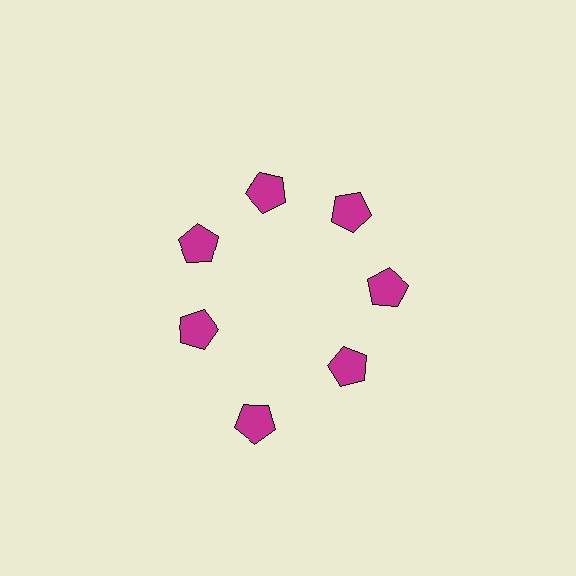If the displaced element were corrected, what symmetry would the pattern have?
It would have 7-fold rotational symmetry — the pattern would map onto itself every 51 degrees.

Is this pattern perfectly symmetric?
No. The 7 magenta pentagons are arranged in a ring, but one element near the 6 o'clock position is pushed outward from the center, breaking the 7-fold rotational symmetry.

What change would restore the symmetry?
The symmetry would be restored by moving it inward, back onto the ring so that all 7 pentagons sit at equal angles and equal distance from the center.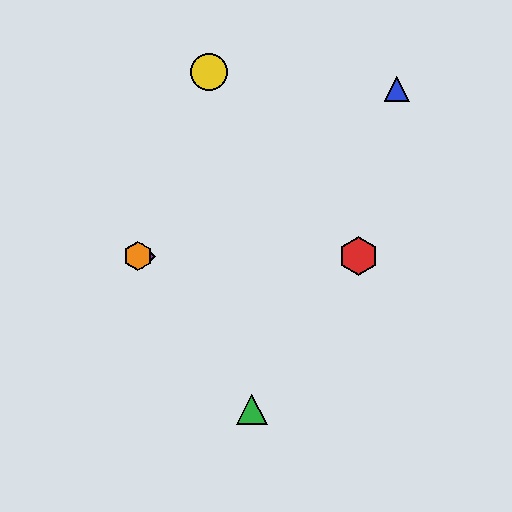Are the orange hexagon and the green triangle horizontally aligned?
No, the orange hexagon is at y≈256 and the green triangle is at y≈409.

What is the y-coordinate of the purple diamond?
The purple diamond is at y≈256.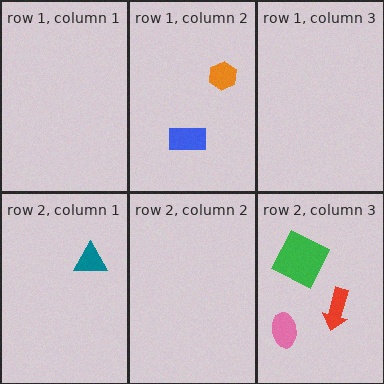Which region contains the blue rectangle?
The row 1, column 2 region.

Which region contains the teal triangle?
The row 2, column 1 region.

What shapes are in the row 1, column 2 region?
The blue rectangle, the orange hexagon.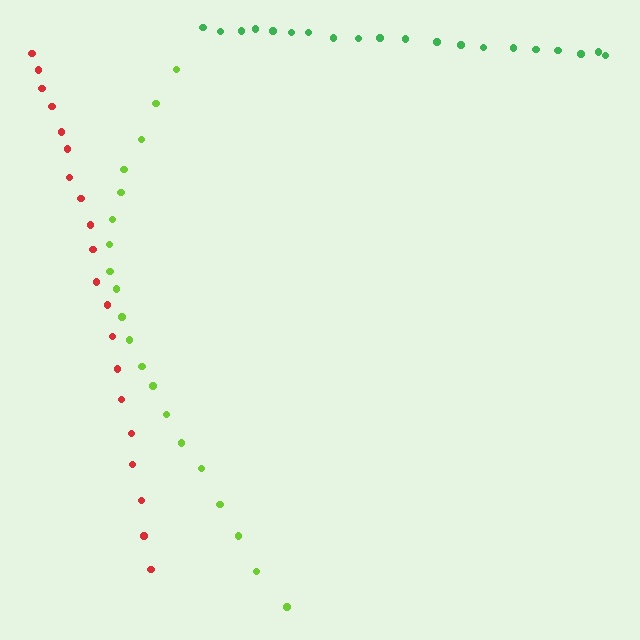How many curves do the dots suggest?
There are 3 distinct paths.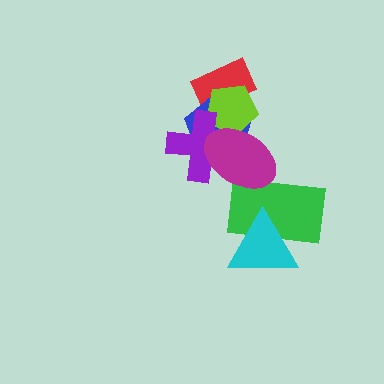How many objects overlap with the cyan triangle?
1 object overlaps with the cyan triangle.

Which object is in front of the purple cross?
The magenta ellipse is in front of the purple cross.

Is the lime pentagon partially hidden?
Yes, it is partially covered by another shape.